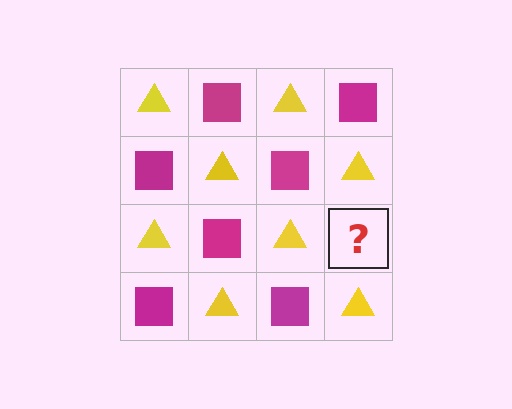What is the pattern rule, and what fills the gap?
The rule is that it alternates yellow triangle and magenta square in a checkerboard pattern. The gap should be filled with a magenta square.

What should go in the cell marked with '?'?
The missing cell should contain a magenta square.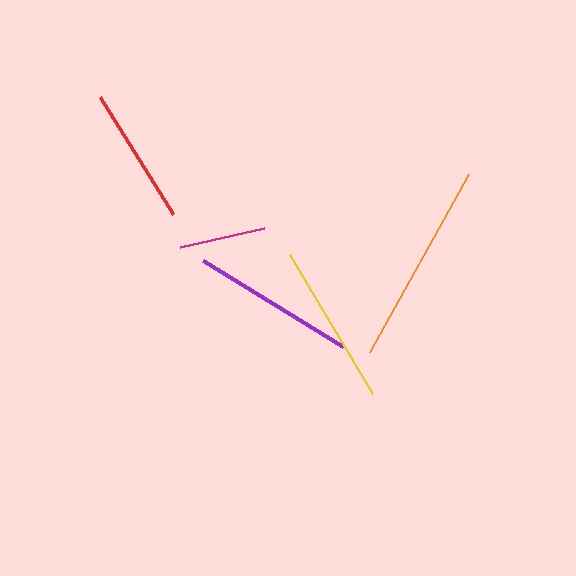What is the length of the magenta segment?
The magenta segment is approximately 86 pixels long.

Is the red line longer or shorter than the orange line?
The orange line is longer than the red line.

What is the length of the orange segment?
The orange segment is approximately 203 pixels long.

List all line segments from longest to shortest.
From longest to shortest: orange, purple, yellow, red, magenta.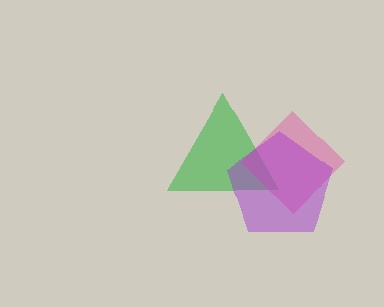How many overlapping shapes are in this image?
There are 3 overlapping shapes in the image.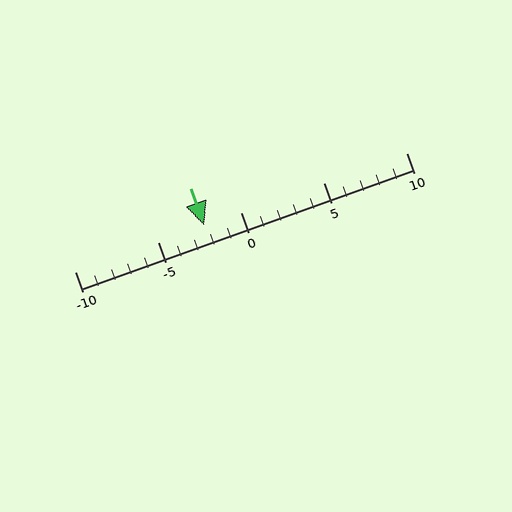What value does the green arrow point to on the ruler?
The green arrow points to approximately -2.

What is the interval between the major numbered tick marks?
The major tick marks are spaced 5 units apart.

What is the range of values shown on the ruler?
The ruler shows values from -10 to 10.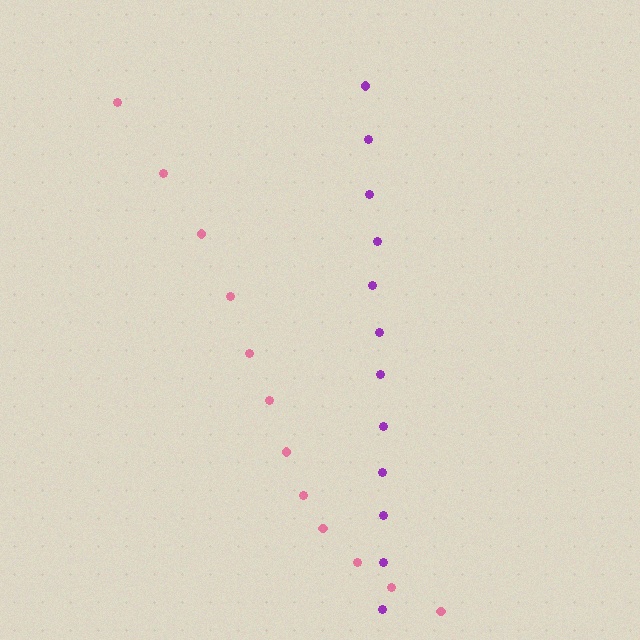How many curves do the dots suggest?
There are 2 distinct paths.